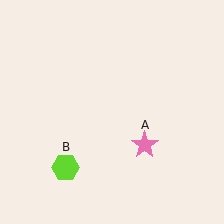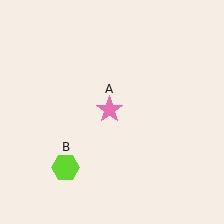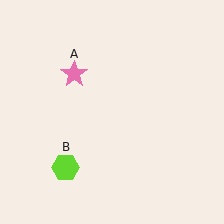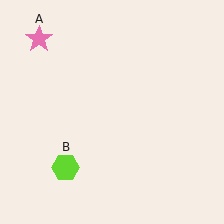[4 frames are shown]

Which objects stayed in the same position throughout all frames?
Lime hexagon (object B) remained stationary.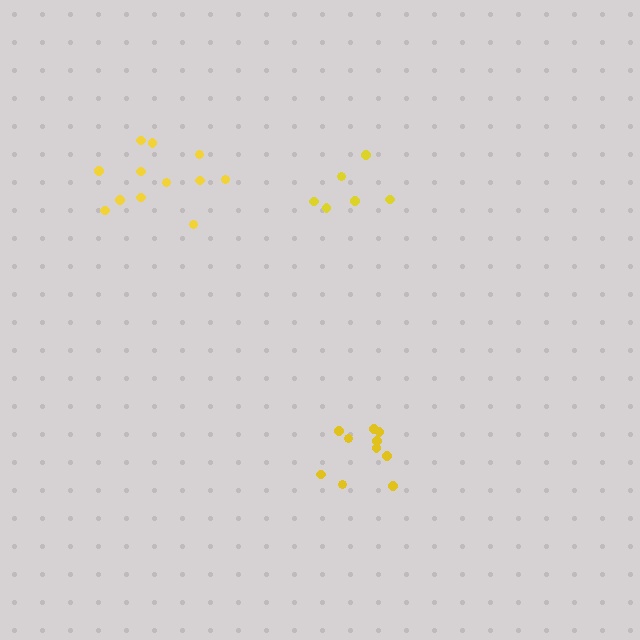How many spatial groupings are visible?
There are 3 spatial groupings.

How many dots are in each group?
Group 1: 6 dots, Group 2: 12 dots, Group 3: 10 dots (28 total).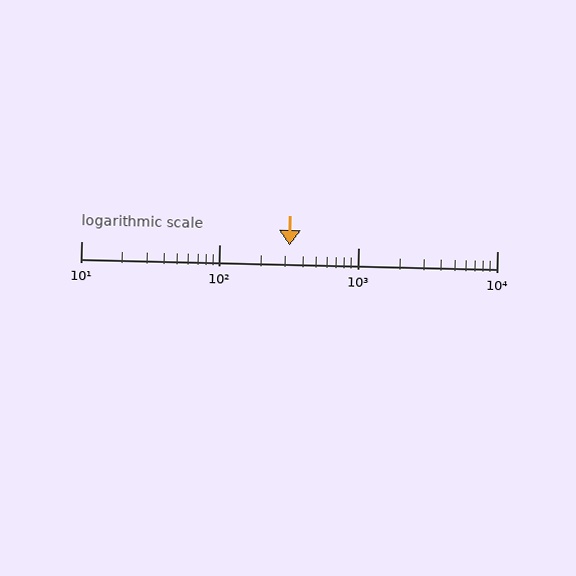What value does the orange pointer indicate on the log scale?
The pointer indicates approximately 320.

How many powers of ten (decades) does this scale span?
The scale spans 3 decades, from 10 to 10000.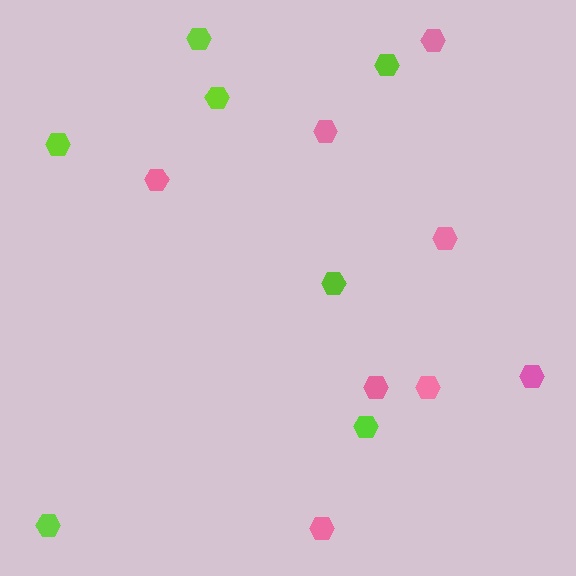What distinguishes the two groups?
There are 2 groups: one group of pink hexagons (8) and one group of lime hexagons (7).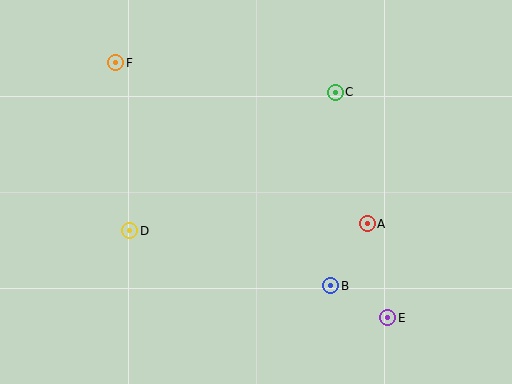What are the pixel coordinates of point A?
Point A is at (367, 224).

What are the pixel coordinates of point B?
Point B is at (331, 286).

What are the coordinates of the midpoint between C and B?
The midpoint between C and B is at (333, 189).